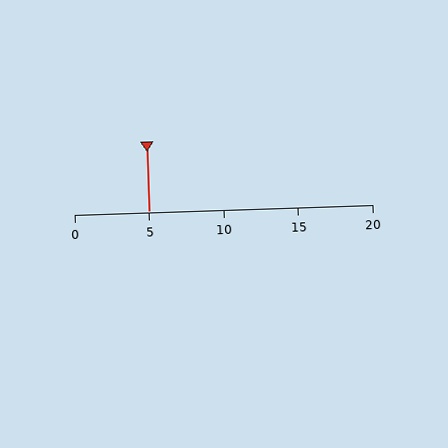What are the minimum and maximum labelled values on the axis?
The axis runs from 0 to 20.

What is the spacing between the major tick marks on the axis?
The major ticks are spaced 5 apart.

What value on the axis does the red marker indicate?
The marker indicates approximately 5.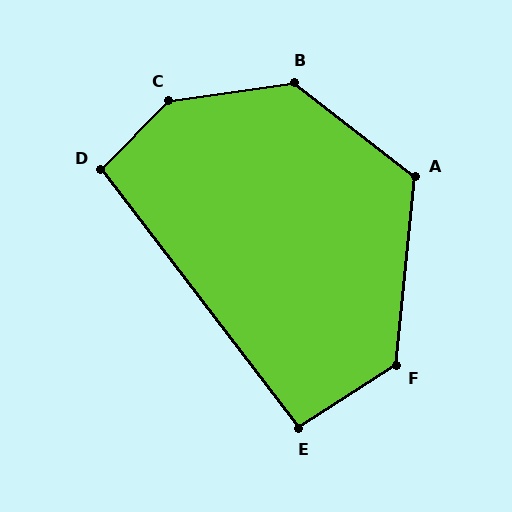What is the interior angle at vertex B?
Approximately 134 degrees (obtuse).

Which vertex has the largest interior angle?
C, at approximately 143 degrees.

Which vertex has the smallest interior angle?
E, at approximately 94 degrees.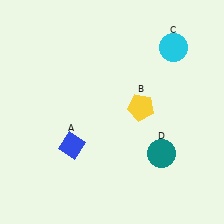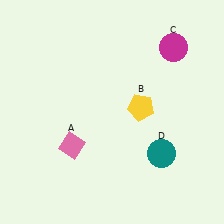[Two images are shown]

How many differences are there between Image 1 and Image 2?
There are 2 differences between the two images.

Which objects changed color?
A changed from blue to pink. C changed from cyan to magenta.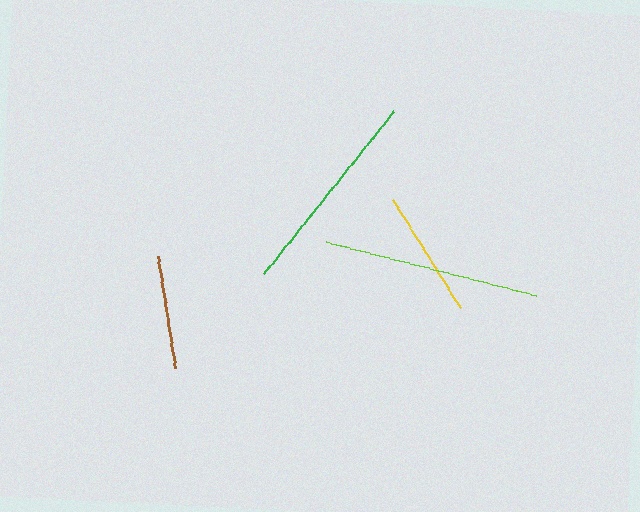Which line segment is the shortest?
The brown line is the shortest at approximately 114 pixels.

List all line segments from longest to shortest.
From longest to shortest: lime, green, yellow, brown.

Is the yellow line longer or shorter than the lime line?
The lime line is longer than the yellow line.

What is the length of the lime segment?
The lime segment is approximately 217 pixels long.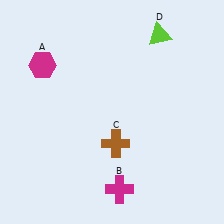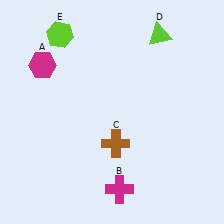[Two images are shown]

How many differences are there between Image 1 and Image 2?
There is 1 difference between the two images.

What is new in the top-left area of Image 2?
A lime hexagon (E) was added in the top-left area of Image 2.